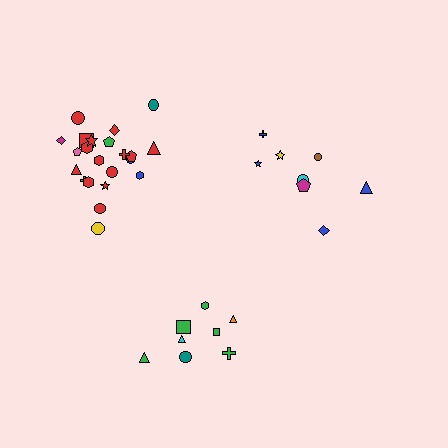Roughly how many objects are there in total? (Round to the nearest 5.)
Roughly 40 objects in total.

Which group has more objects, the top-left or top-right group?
The top-left group.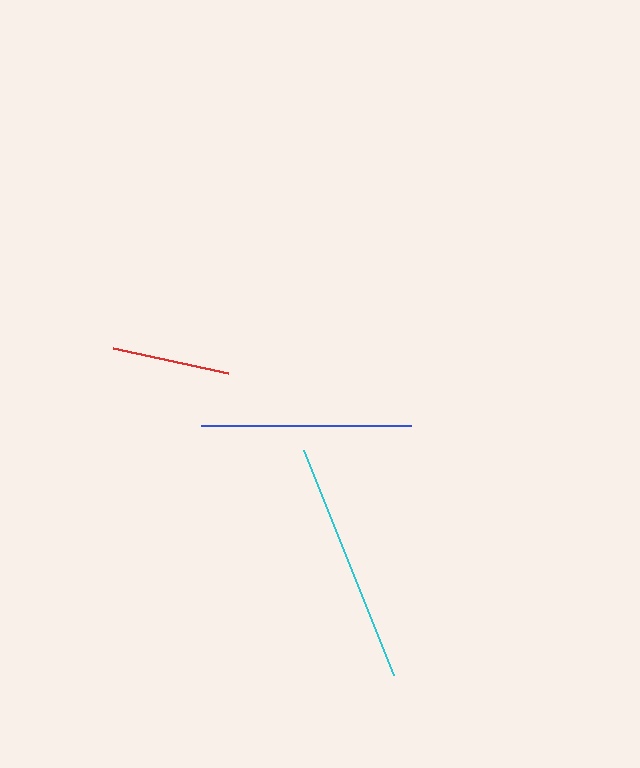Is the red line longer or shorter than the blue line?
The blue line is longer than the red line.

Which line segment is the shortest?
The red line is the shortest at approximately 117 pixels.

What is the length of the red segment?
The red segment is approximately 117 pixels long.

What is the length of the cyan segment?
The cyan segment is approximately 242 pixels long.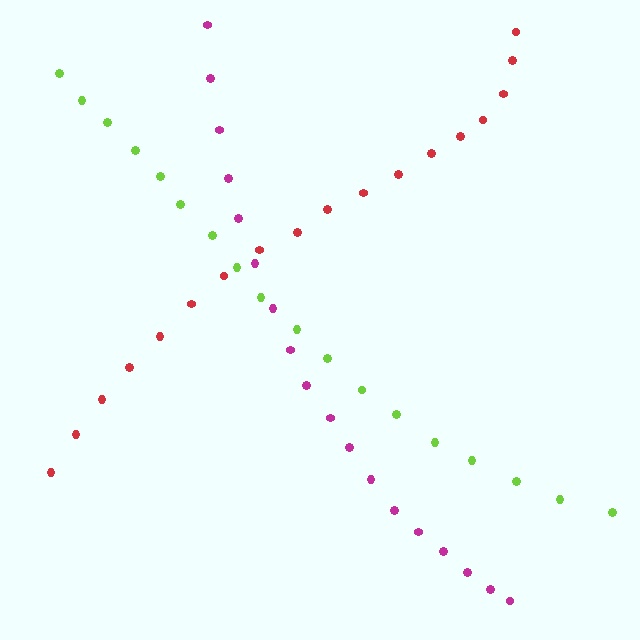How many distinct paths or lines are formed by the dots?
There are 3 distinct paths.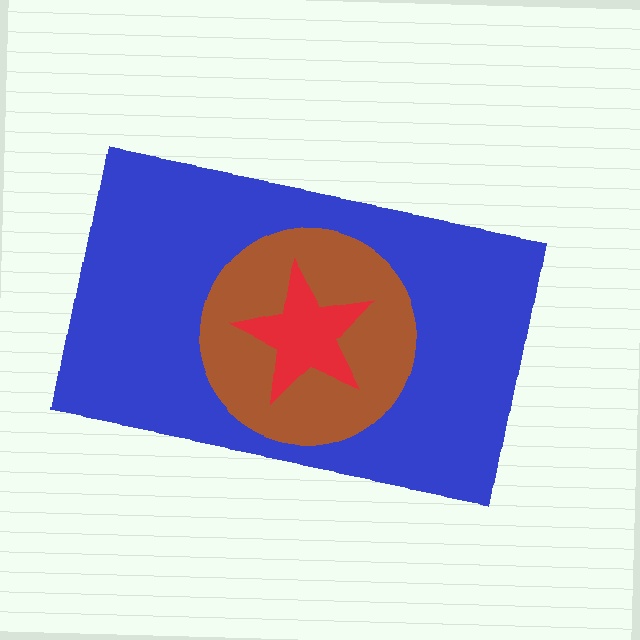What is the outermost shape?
The blue rectangle.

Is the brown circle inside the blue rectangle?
Yes.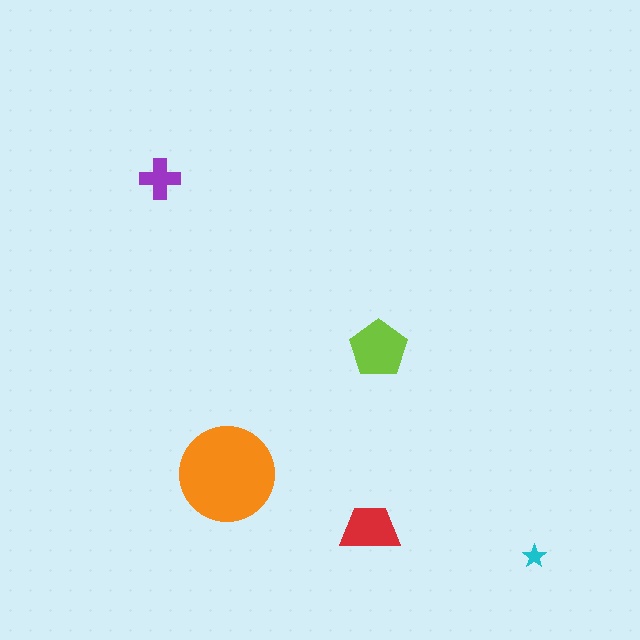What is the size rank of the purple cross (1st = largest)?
4th.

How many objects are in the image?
There are 5 objects in the image.